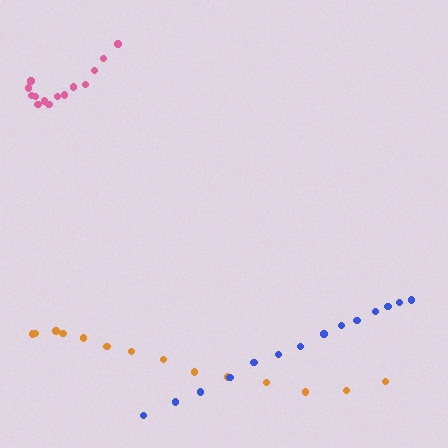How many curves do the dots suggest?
There are 3 distinct paths.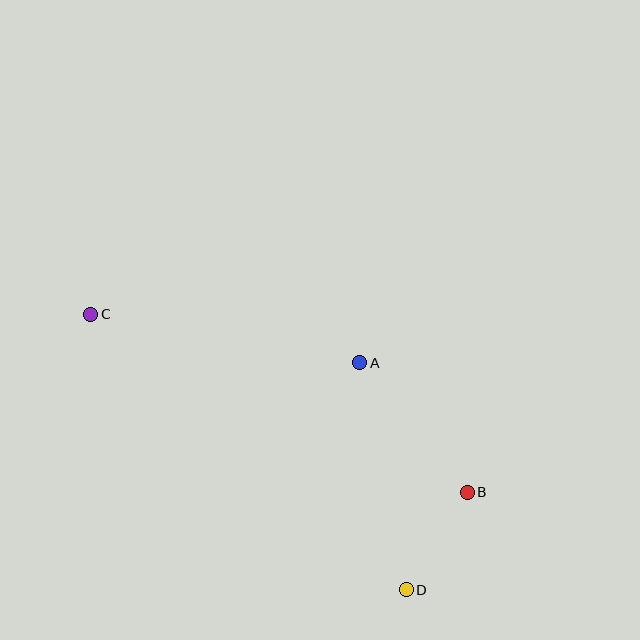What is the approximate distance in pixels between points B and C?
The distance between B and C is approximately 417 pixels.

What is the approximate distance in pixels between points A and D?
The distance between A and D is approximately 232 pixels.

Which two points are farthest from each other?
Points C and D are farthest from each other.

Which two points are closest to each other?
Points B and D are closest to each other.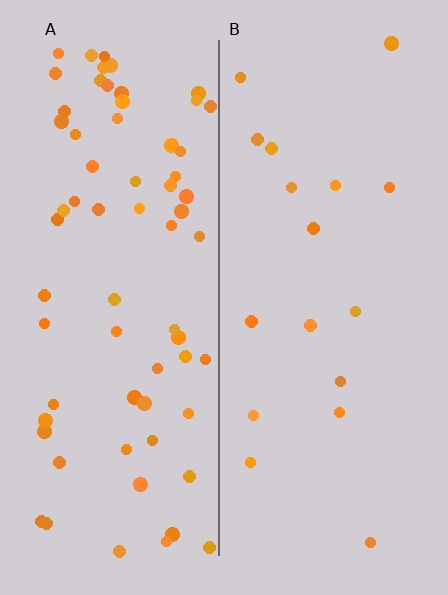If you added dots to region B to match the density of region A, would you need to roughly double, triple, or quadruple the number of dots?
Approximately quadruple.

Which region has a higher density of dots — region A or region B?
A (the left).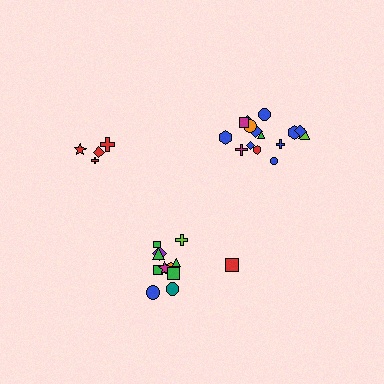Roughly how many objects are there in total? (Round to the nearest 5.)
Roughly 30 objects in total.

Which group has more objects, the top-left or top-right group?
The top-right group.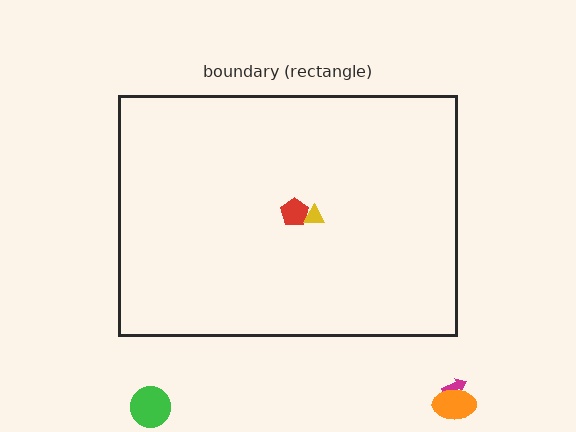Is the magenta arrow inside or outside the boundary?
Outside.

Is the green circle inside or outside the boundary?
Outside.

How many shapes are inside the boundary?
2 inside, 3 outside.